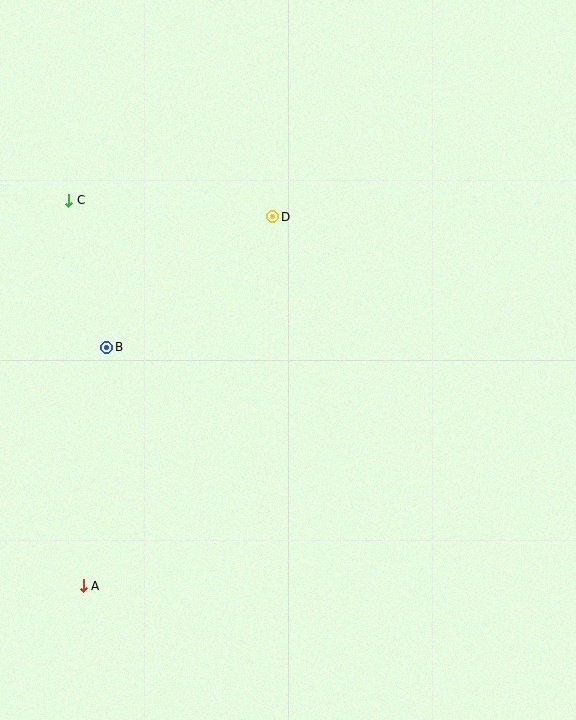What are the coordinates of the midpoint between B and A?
The midpoint between B and A is at (95, 466).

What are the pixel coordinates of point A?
Point A is at (83, 586).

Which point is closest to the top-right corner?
Point D is closest to the top-right corner.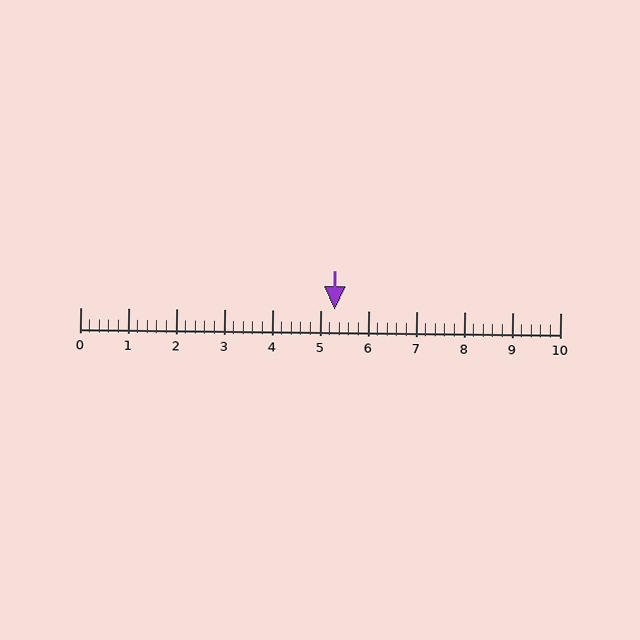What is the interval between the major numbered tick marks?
The major tick marks are spaced 1 units apart.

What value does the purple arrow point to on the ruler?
The purple arrow points to approximately 5.3.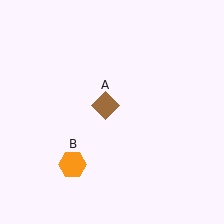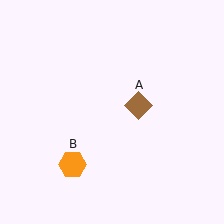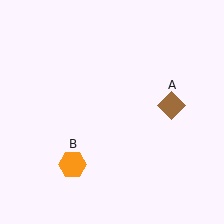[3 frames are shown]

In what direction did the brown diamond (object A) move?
The brown diamond (object A) moved right.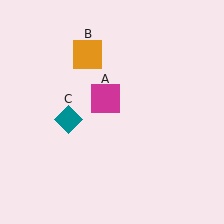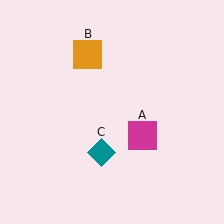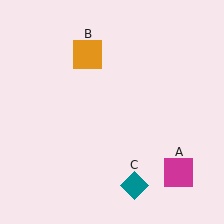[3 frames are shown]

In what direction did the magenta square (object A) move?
The magenta square (object A) moved down and to the right.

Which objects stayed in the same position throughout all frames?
Orange square (object B) remained stationary.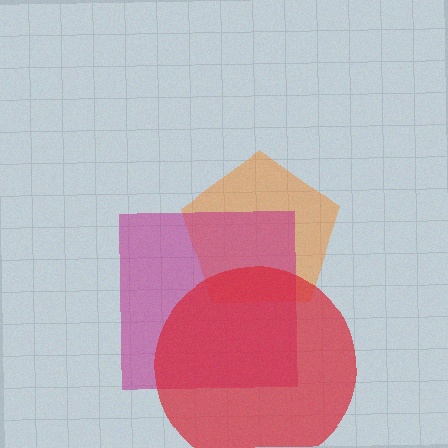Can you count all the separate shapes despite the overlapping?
Yes, there are 3 separate shapes.